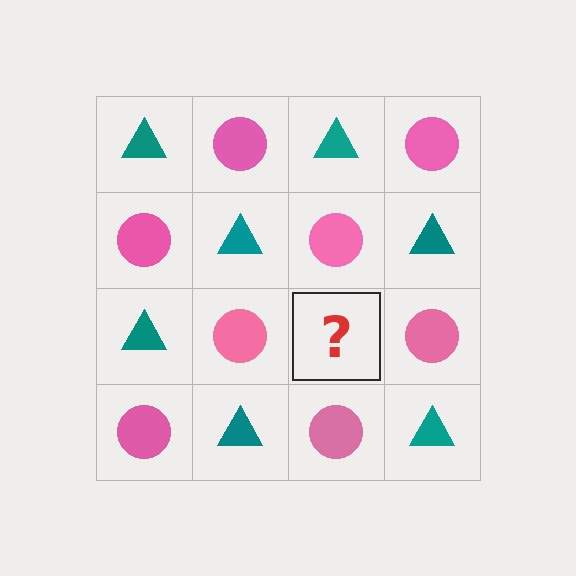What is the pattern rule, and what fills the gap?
The rule is that it alternates teal triangle and pink circle in a checkerboard pattern. The gap should be filled with a teal triangle.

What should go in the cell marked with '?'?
The missing cell should contain a teal triangle.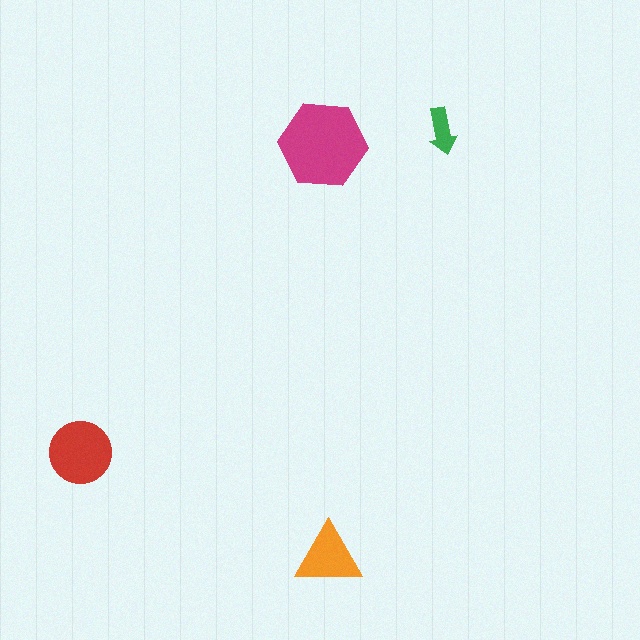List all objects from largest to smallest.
The magenta hexagon, the red circle, the orange triangle, the green arrow.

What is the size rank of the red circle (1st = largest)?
2nd.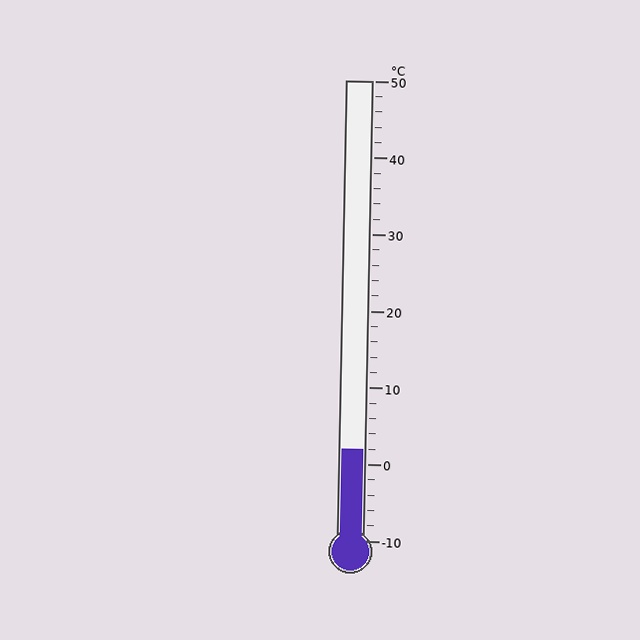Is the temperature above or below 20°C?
The temperature is below 20°C.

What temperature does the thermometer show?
The thermometer shows approximately 2°C.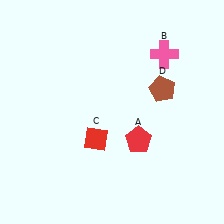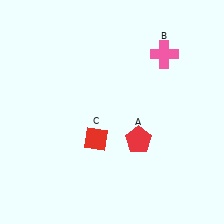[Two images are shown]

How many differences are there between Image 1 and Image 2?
There is 1 difference between the two images.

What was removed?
The brown pentagon (D) was removed in Image 2.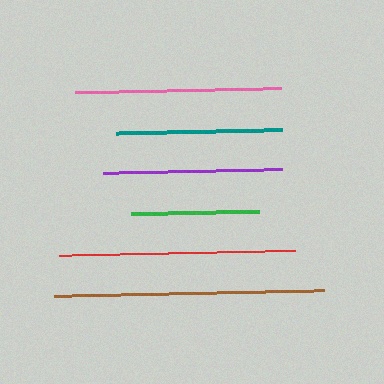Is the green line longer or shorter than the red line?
The red line is longer than the green line.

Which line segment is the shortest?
The green line is the shortest at approximately 128 pixels.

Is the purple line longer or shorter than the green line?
The purple line is longer than the green line.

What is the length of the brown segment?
The brown segment is approximately 270 pixels long.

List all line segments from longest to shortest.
From longest to shortest: brown, red, pink, purple, teal, green.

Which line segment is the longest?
The brown line is the longest at approximately 270 pixels.